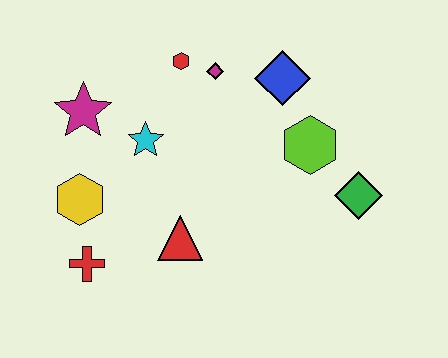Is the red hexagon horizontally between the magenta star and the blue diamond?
Yes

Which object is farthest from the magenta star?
The green diamond is farthest from the magenta star.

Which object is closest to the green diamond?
The lime hexagon is closest to the green diamond.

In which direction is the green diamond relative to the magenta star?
The green diamond is to the right of the magenta star.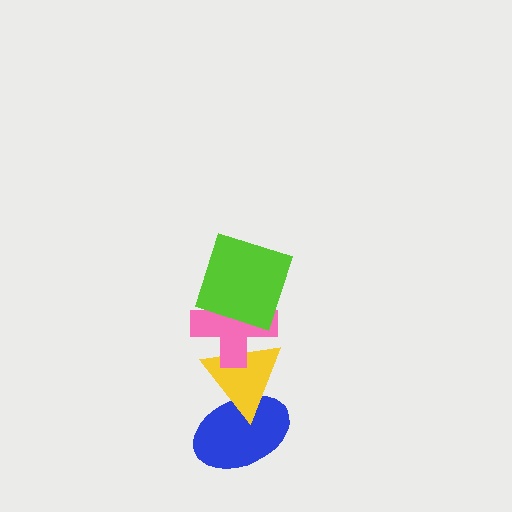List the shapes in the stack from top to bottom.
From top to bottom: the lime square, the pink cross, the yellow triangle, the blue ellipse.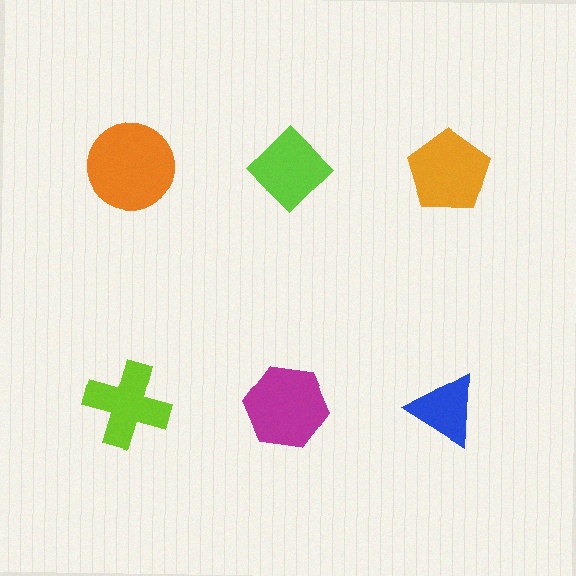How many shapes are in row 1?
3 shapes.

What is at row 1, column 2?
A lime diamond.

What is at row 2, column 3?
A blue triangle.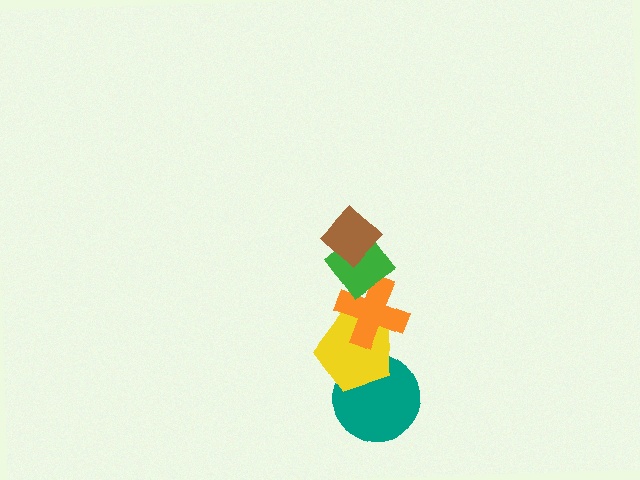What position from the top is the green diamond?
The green diamond is 2nd from the top.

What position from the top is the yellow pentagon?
The yellow pentagon is 4th from the top.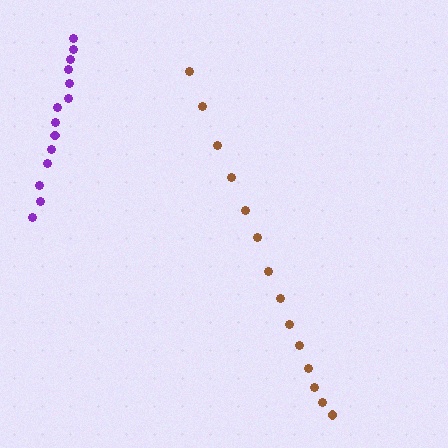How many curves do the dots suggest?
There are 2 distinct paths.